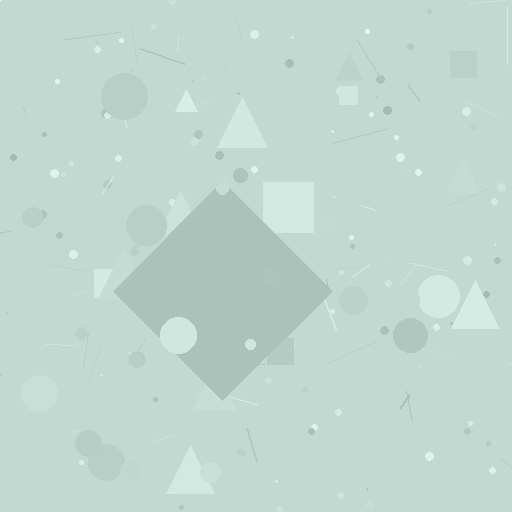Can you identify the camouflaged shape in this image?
The camouflaged shape is a diamond.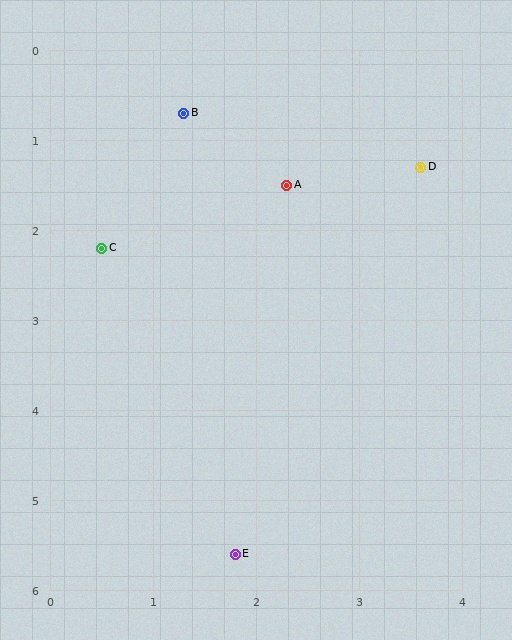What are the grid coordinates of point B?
Point B is at approximately (1.3, 0.7).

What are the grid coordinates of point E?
Point E is at approximately (1.8, 5.6).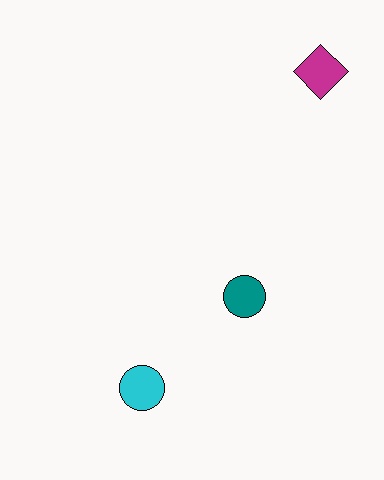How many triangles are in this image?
There are no triangles.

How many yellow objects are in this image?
There are no yellow objects.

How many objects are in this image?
There are 3 objects.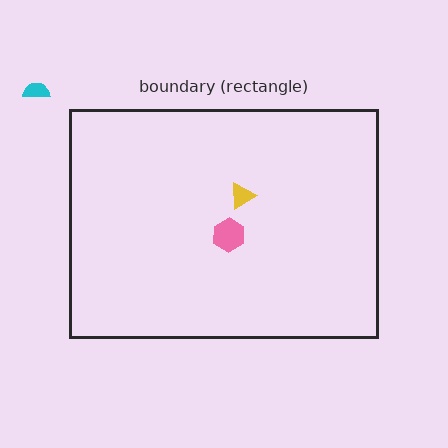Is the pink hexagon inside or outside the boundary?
Inside.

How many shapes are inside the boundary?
2 inside, 1 outside.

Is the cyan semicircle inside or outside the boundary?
Outside.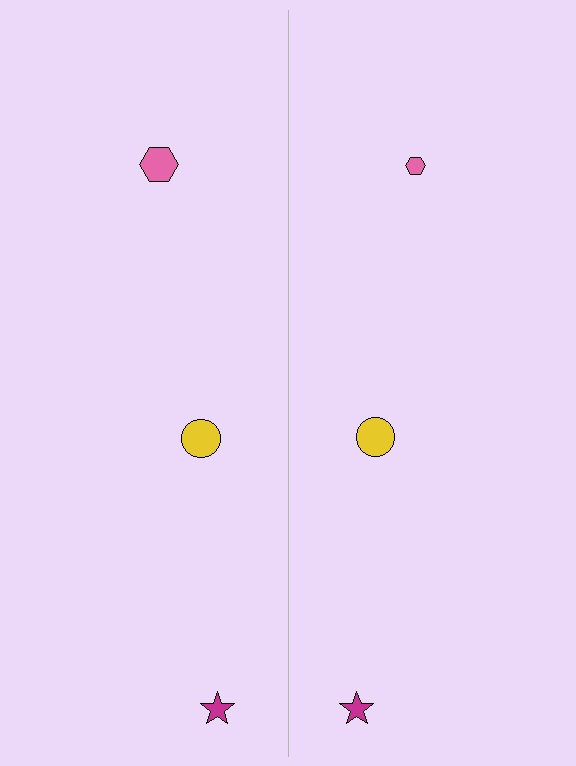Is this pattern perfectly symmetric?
No, the pattern is not perfectly symmetric. The pink hexagon on the right side has a different size than its mirror counterpart.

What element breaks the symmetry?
The pink hexagon on the right side has a different size than its mirror counterpart.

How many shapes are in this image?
There are 6 shapes in this image.